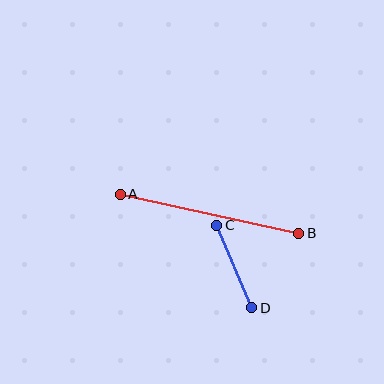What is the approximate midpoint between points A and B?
The midpoint is at approximately (210, 214) pixels.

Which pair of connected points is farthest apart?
Points A and B are farthest apart.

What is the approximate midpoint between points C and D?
The midpoint is at approximately (234, 267) pixels.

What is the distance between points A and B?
The distance is approximately 183 pixels.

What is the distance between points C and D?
The distance is approximately 90 pixels.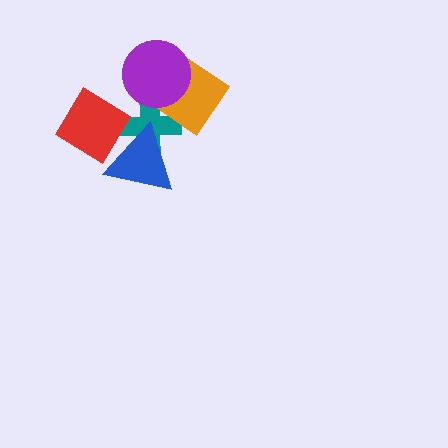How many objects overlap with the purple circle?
2 objects overlap with the purple circle.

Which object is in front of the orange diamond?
The purple circle is in front of the orange diamond.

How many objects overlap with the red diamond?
2 objects overlap with the red diamond.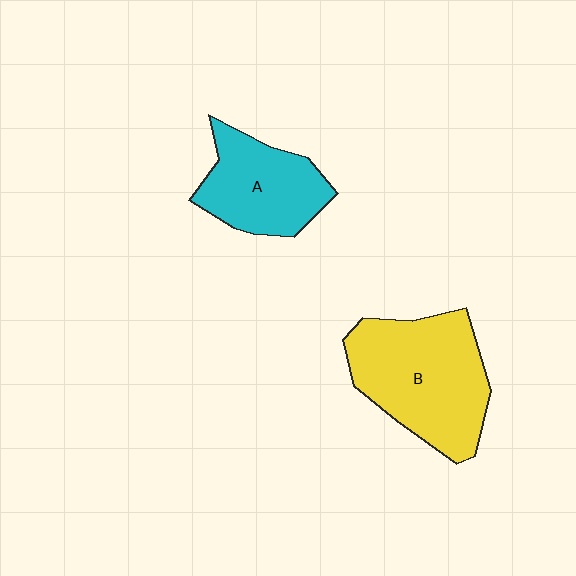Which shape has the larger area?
Shape B (yellow).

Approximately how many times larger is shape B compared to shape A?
Approximately 1.5 times.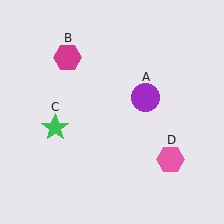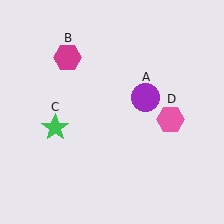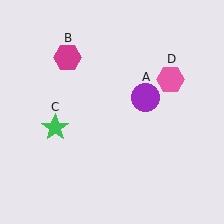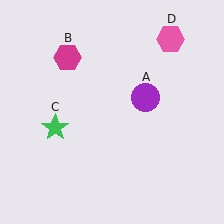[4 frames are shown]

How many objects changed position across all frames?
1 object changed position: pink hexagon (object D).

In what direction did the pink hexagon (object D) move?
The pink hexagon (object D) moved up.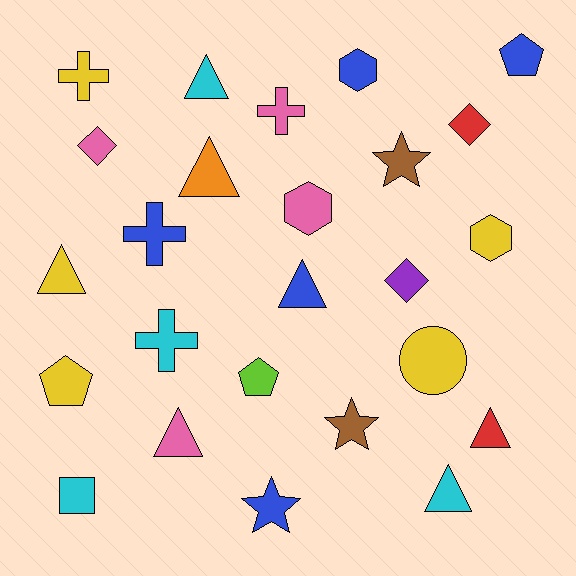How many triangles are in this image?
There are 7 triangles.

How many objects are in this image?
There are 25 objects.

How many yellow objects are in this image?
There are 5 yellow objects.